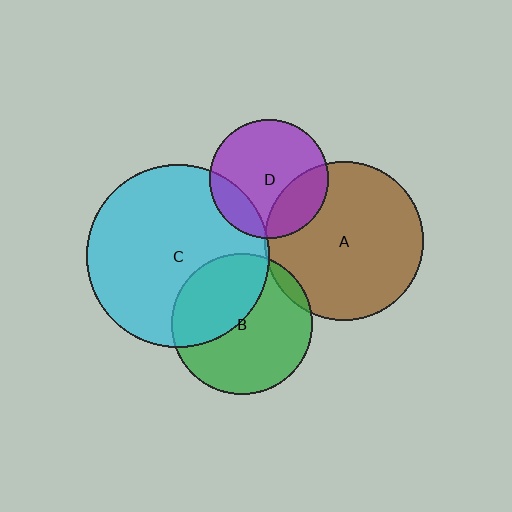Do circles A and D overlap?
Yes.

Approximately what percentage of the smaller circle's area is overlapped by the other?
Approximately 25%.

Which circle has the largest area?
Circle C (cyan).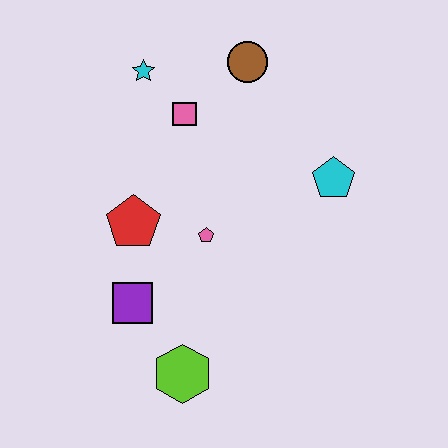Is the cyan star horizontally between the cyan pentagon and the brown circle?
No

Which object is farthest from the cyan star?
The lime hexagon is farthest from the cyan star.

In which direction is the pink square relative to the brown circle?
The pink square is to the left of the brown circle.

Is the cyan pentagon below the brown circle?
Yes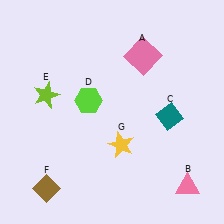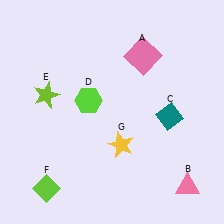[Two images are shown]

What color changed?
The diamond (F) changed from brown in Image 1 to lime in Image 2.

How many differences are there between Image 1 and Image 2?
There is 1 difference between the two images.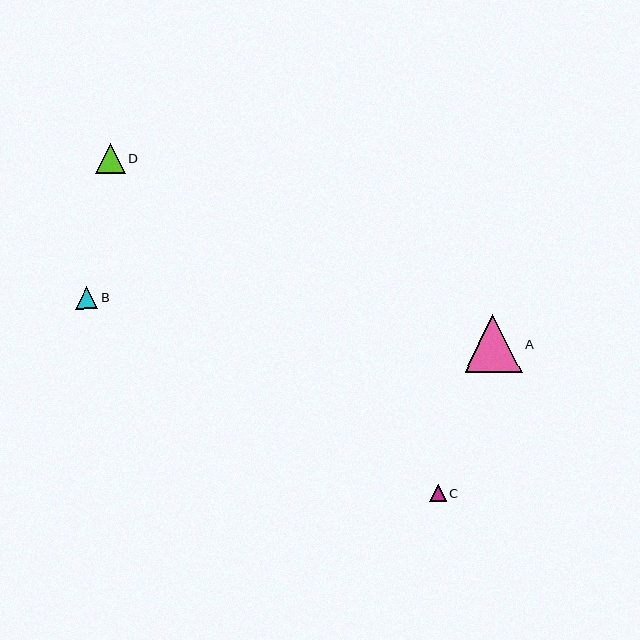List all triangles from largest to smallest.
From largest to smallest: A, D, B, C.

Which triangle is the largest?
Triangle A is the largest with a size of approximately 58 pixels.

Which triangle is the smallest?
Triangle C is the smallest with a size of approximately 17 pixels.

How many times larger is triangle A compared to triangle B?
Triangle A is approximately 2.6 times the size of triangle B.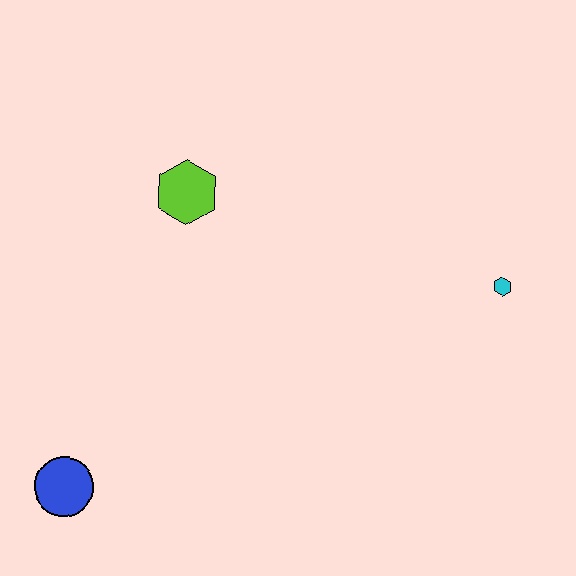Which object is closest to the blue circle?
The lime hexagon is closest to the blue circle.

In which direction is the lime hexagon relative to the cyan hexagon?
The lime hexagon is to the left of the cyan hexagon.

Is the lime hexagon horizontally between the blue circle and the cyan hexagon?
Yes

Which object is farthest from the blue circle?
The cyan hexagon is farthest from the blue circle.